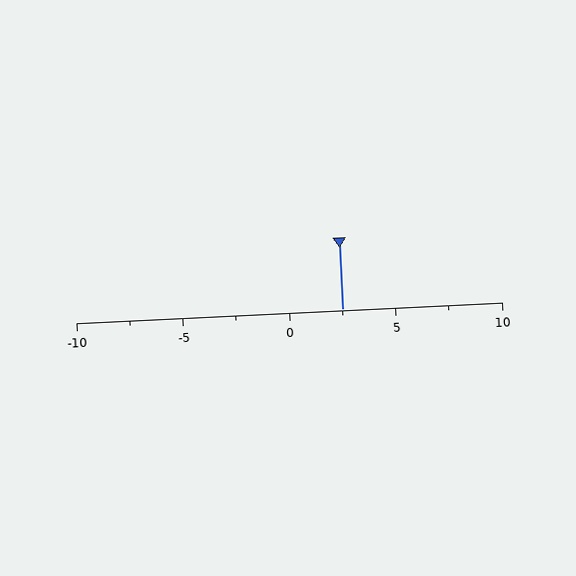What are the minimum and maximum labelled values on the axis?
The axis runs from -10 to 10.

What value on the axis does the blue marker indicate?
The marker indicates approximately 2.5.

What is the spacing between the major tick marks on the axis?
The major ticks are spaced 5 apart.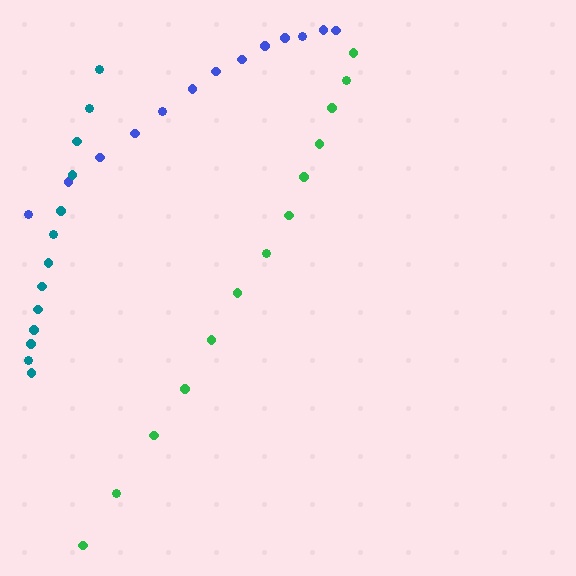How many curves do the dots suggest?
There are 3 distinct paths.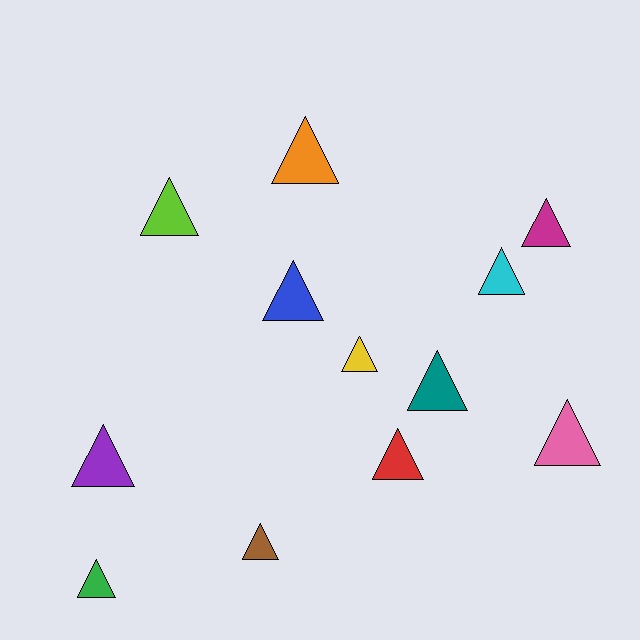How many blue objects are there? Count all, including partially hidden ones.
There is 1 blue object.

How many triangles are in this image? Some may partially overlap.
There are 12 triangles.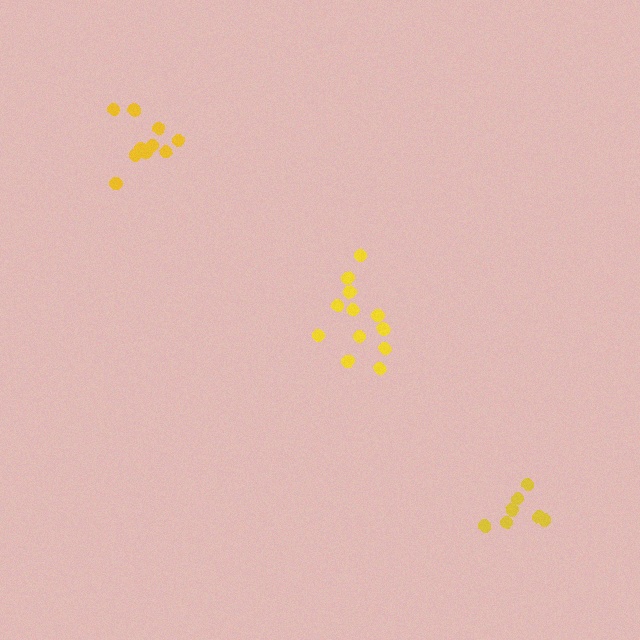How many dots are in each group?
Group 1: 12 dots, Group 2: 7 dots, Group 3: 10 dots (29 total).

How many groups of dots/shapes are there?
There are 3 groups.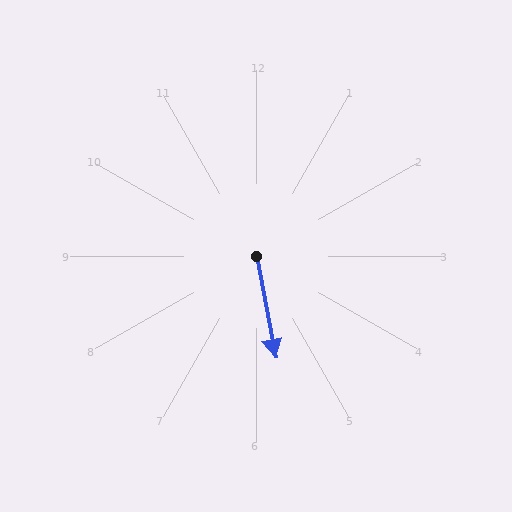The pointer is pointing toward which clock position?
Roughly 6 o'clock.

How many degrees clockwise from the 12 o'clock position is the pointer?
Approximately 169 degrees.